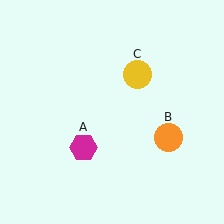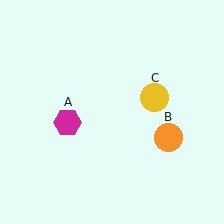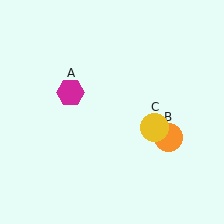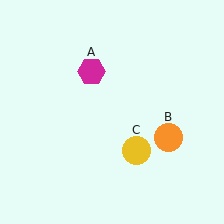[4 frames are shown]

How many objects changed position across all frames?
2 objects changed position: magenta hexagon (object A), yellow circle (object C).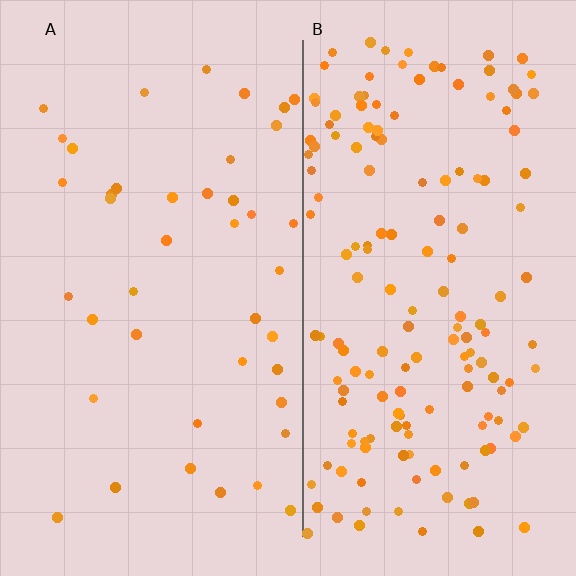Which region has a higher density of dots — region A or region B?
B (the right).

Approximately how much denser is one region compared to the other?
Approximately 3.8× — region B over region A.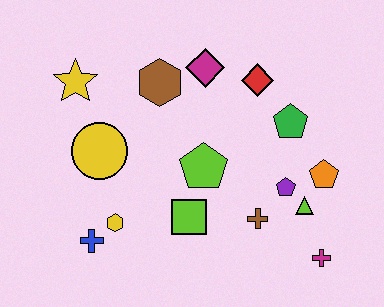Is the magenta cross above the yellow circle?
No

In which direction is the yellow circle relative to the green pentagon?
The yellow circle is to the left of the green pentagon.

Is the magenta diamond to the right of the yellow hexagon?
Yes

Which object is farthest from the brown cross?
The yellow star is farthest from the brown cross.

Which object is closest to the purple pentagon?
The lime triangle is closest to the purple pentagon.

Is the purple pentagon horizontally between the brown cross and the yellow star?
No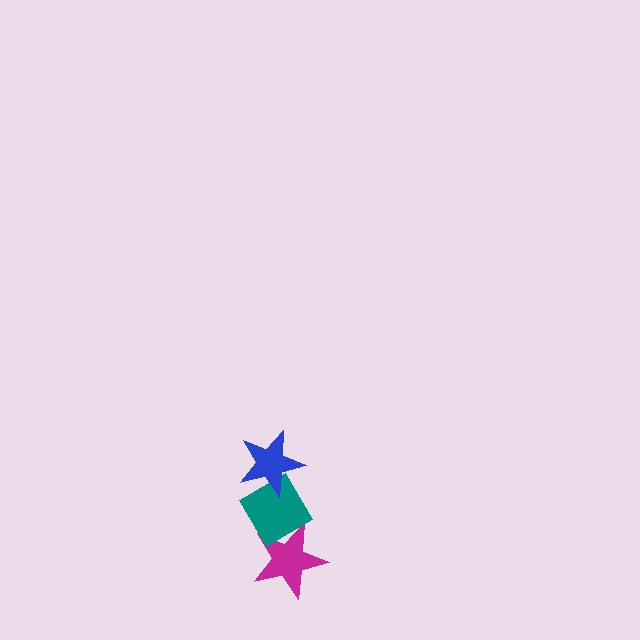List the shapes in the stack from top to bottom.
From top to bottom: the blue star, the teal diamond, the magenta star.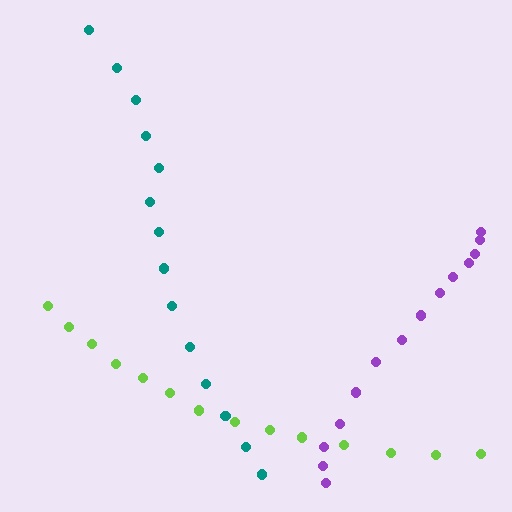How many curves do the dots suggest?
There are 3 distinct paths.